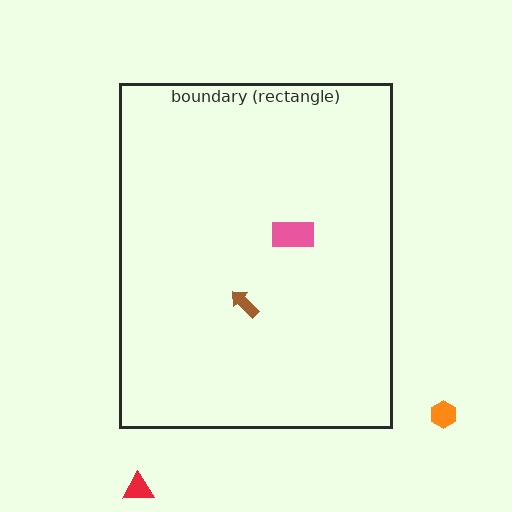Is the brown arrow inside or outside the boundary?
Inside.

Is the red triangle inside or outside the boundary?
Outside.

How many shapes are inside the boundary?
2 inside, 2 outside.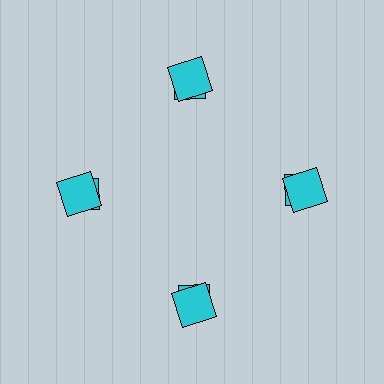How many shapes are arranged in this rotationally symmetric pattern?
There are 8 shapes, arranged in 4 groups of 2.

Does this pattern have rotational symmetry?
Yes, this pattern has 4-fold rotational symmetry. It looks the same after rotating 90 degrees around the center.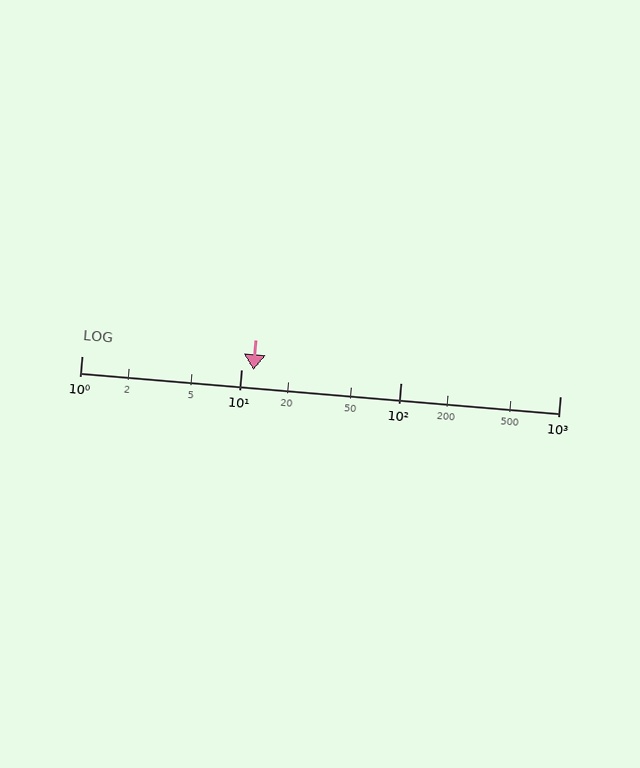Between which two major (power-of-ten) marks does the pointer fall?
The pointer is between 10 and 100.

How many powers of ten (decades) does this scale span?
The scale spans 3 decades, from 1 to 1000.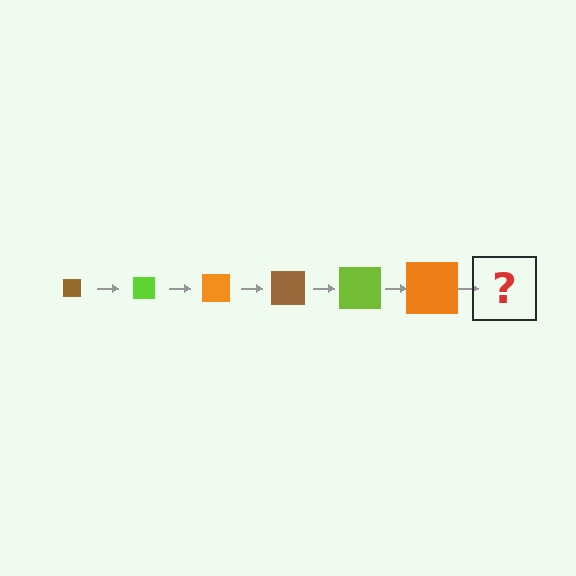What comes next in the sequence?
The next element should be a brown square, larger than the previous one.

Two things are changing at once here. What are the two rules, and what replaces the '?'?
The two rules are that the square grows larger each step and the color cycles through brown, lime, and orange. The '?' should be a brown square, larger than the previous one.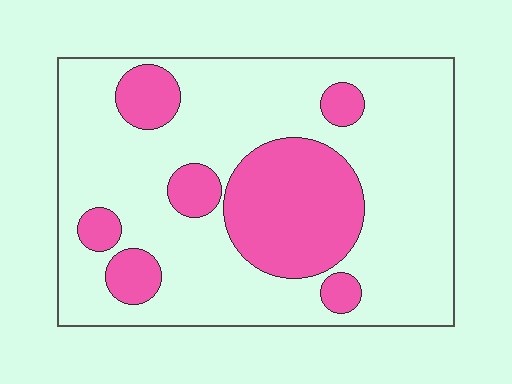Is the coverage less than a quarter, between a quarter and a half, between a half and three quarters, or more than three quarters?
Between a quarter and a half.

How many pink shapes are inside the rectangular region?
7.